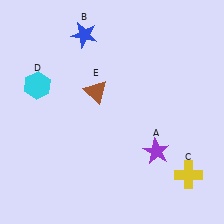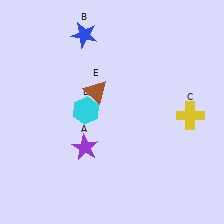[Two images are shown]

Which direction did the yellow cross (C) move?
The yellow cross (C) moved up.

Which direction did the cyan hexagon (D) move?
The cyan hexagon (D) moved right.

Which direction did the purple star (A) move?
The purple star (A) moved left.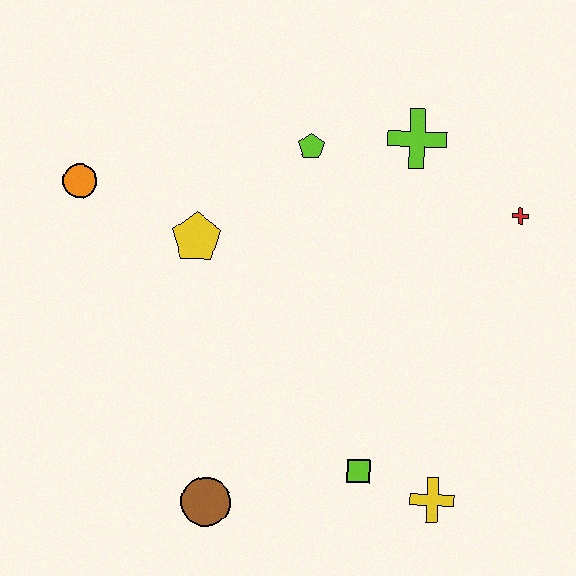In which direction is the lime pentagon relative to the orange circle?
The lime pentagon is to the right of the orange circle.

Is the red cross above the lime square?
Yes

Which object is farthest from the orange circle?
The yellow cross is farthest from the orange circle.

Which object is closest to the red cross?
The lime cross is closest to the red cross.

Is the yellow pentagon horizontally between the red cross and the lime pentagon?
No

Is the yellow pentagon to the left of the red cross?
Yes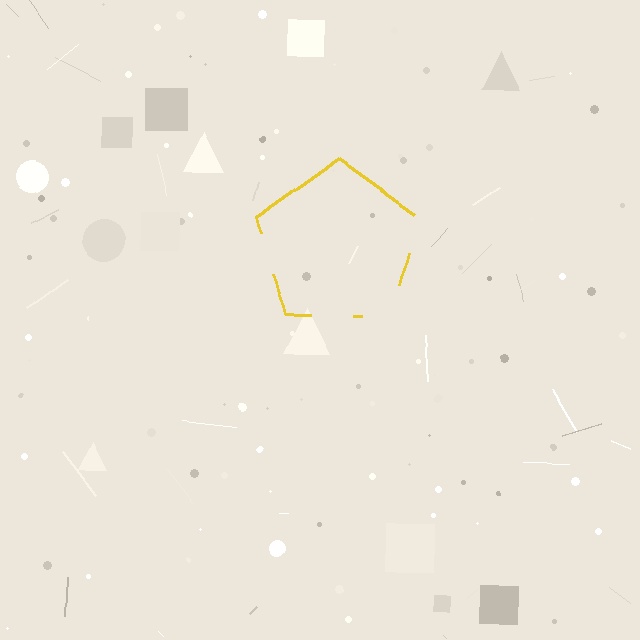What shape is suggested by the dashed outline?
The dashed outline suggests a pentagon.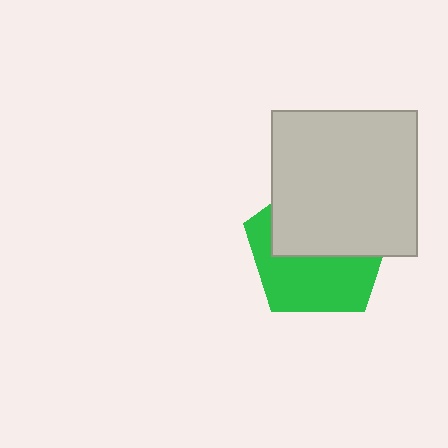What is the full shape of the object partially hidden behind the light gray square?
The partially hidden object is a green pentagon.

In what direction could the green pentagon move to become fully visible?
The green pentagon could move down. That would shift it out from behind the light gray square entirely.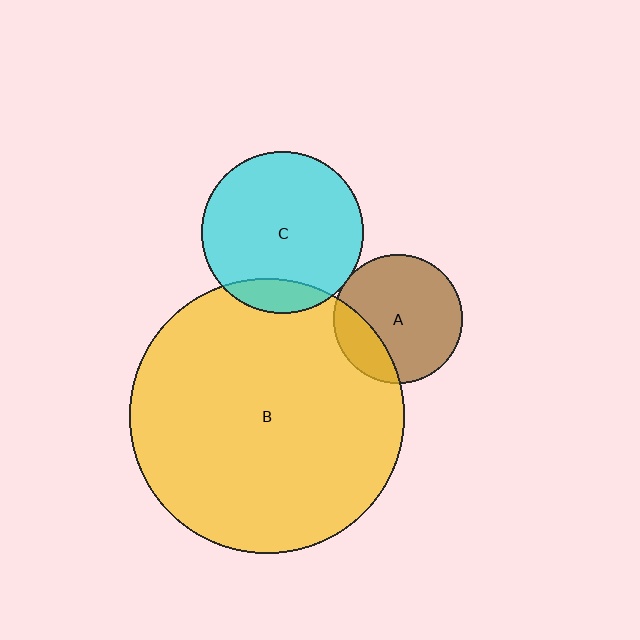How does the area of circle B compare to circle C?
Approximately 2.9 times.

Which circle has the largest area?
Circle B (yellow).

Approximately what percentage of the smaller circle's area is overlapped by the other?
Approximately 15%.